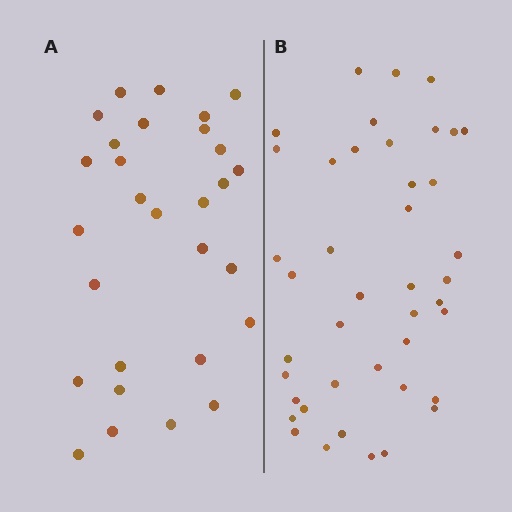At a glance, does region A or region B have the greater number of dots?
Region B (the right region) has more dots.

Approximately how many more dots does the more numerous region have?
Region B has approximately 15 more dots than region A.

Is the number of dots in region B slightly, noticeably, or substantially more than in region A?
Region B has noticeably more, but not dramatically so. The ratio is roughly 1.4 to 1.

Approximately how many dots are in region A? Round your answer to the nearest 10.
About 30 dots. (The exact count is 29, which rounds to 30.)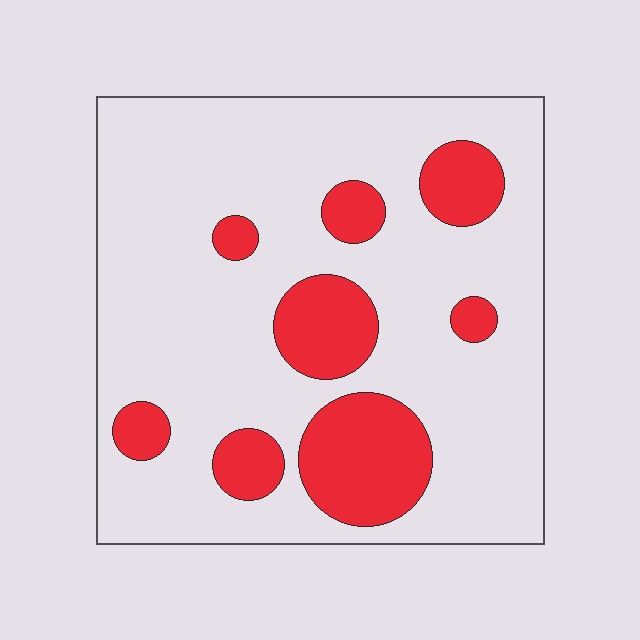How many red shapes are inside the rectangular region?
8.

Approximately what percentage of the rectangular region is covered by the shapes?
Approximately 20%.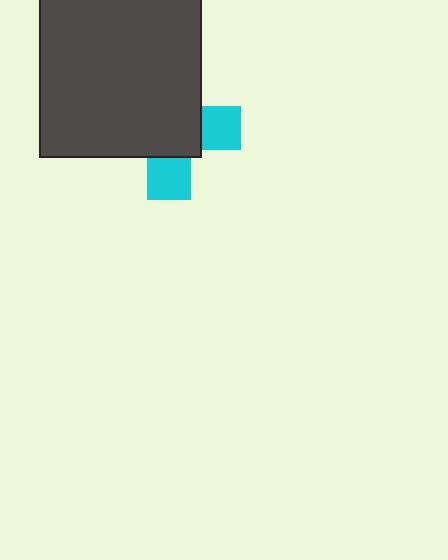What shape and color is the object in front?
The object in front is a dark gray square.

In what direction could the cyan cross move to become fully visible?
The cyan cross could move toward the lower-right. That would shift it out from behind the dark gray square entirely.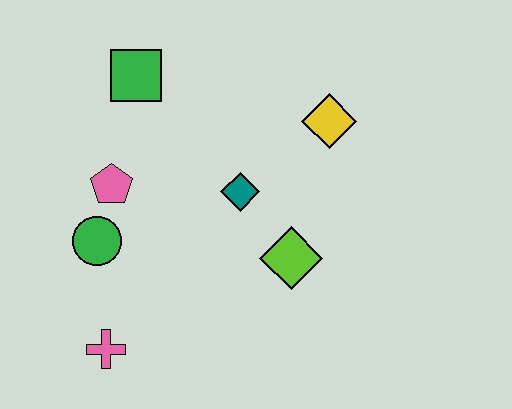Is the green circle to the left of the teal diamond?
Yes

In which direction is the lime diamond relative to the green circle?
The lime diamond is to the right of the green circle.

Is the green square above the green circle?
Yes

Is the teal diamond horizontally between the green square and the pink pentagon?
No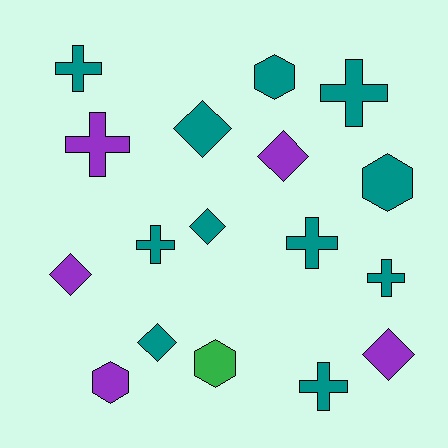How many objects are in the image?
There are 17 objects.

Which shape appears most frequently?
Cross, with 7 objects.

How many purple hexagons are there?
There is 1 purple hexagon.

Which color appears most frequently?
Teal, with 11 objects.